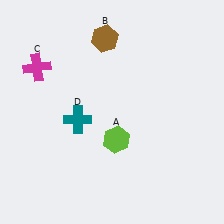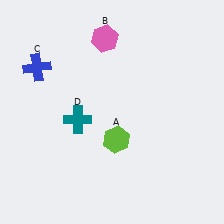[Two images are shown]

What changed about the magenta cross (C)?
In Image 1, C is magenta. In Image 2, it changed to blue.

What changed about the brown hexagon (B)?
In Image 1, B is brown. In Image 2, it changed to pink.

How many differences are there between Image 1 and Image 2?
There are 2 differences between the two images.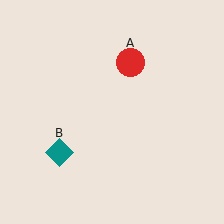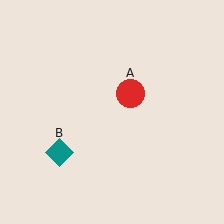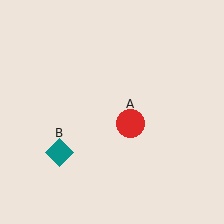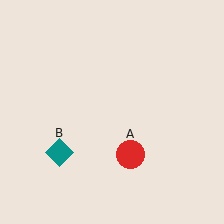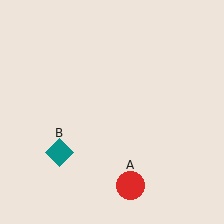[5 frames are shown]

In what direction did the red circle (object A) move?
The red circle (object A) moved down.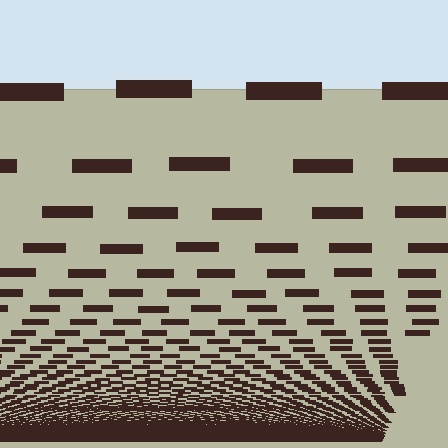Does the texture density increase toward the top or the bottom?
Density increases toward the bottom.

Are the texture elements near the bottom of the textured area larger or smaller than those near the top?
Smaller. The gradient is inverted — elements near the bottom are smaller and denser.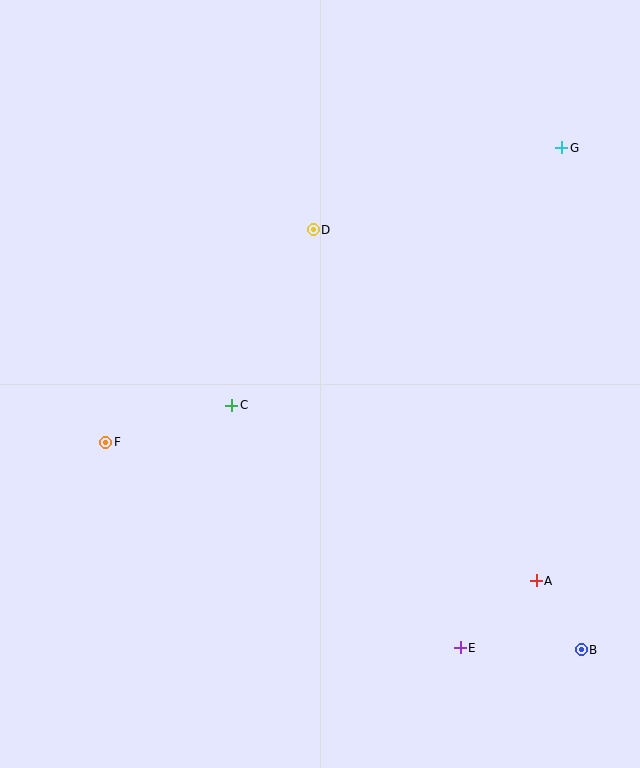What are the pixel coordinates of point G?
Point G is at (562, 148).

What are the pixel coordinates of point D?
Point D is at (313, 230).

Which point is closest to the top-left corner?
Point D is closest to the top-left corner.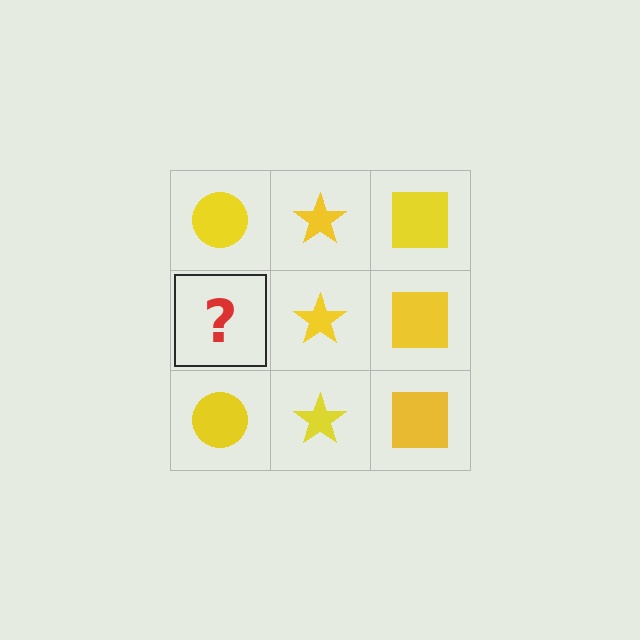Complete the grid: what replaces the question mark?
The question mark should be replaced with a yellow circle.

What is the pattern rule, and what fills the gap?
The rule is that each column has a consistent shape. The gap should be filled with a yellow circle.